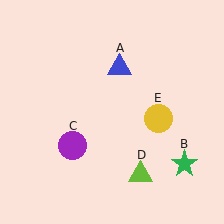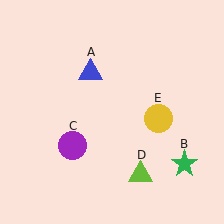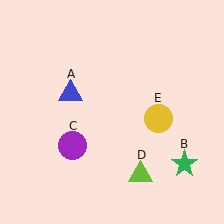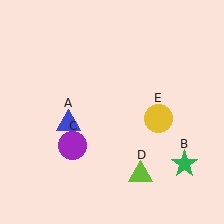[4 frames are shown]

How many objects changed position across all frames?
1 object changed position: blue triangle (object A).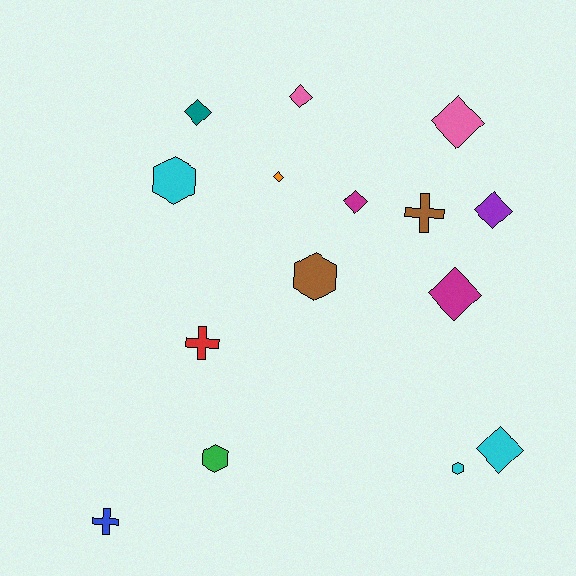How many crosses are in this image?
There are 3 crosses.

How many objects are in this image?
There are 15 objects.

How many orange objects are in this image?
There is 1 orange object.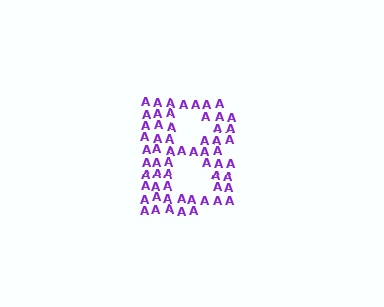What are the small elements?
The small elements are letter A's.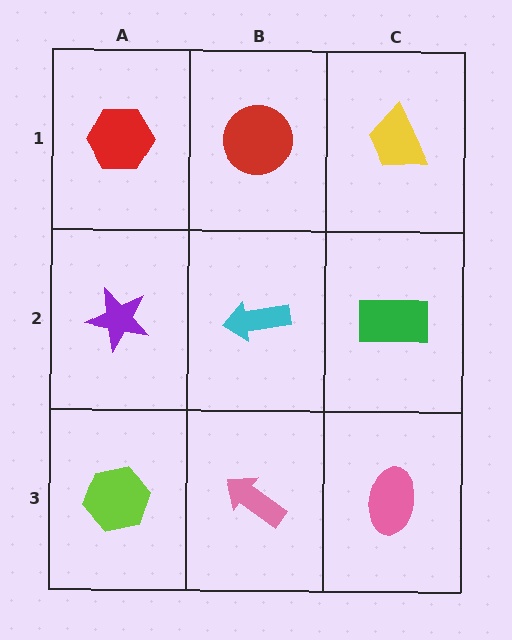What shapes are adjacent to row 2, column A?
A red hexagon (row 1, column A), a lime hexagon (row 3, column A), a cyan arrow (row 2, column B).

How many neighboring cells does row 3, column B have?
3.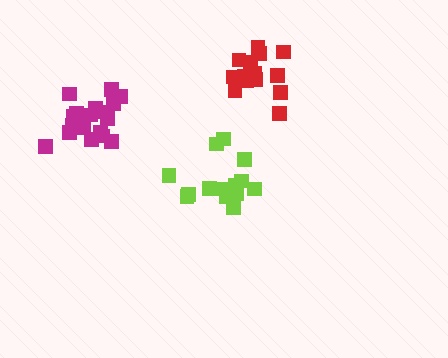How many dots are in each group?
Group 1: 15 dots, Group 2: 20 dots, Group 3: 14 dots (49 total).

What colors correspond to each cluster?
The clusters are colored: lime, magenta, red.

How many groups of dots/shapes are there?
There are 3 groups.